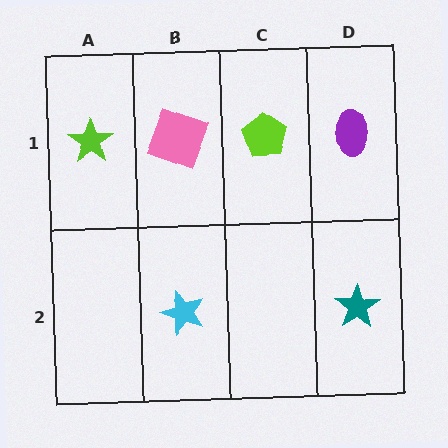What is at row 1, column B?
A pink square.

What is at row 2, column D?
A teal star.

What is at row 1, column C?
A lime pentagon.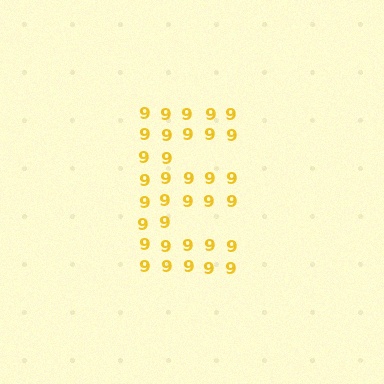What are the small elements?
The small elements are digit 9's.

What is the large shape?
The large shape is the letter E.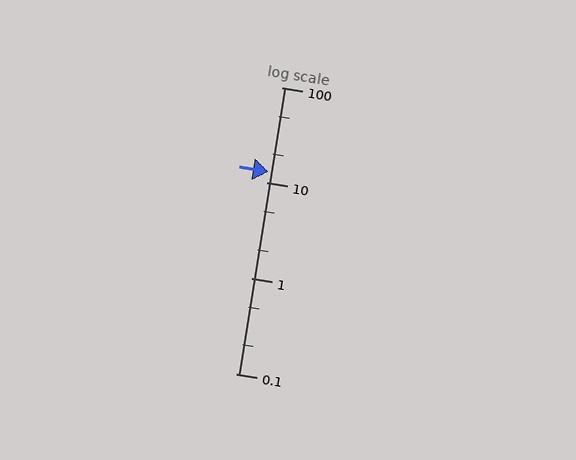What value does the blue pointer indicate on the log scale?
The pointer indicates approximately 13.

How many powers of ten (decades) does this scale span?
The scale spans 3 decades, from 0.1 to 100.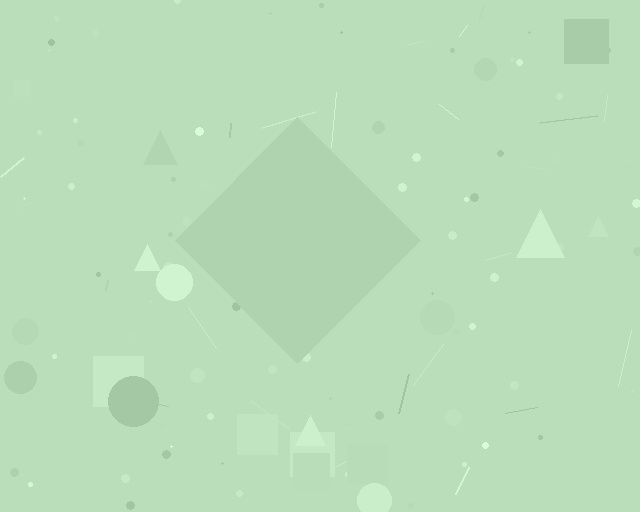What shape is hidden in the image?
A diamond is hidden in the image.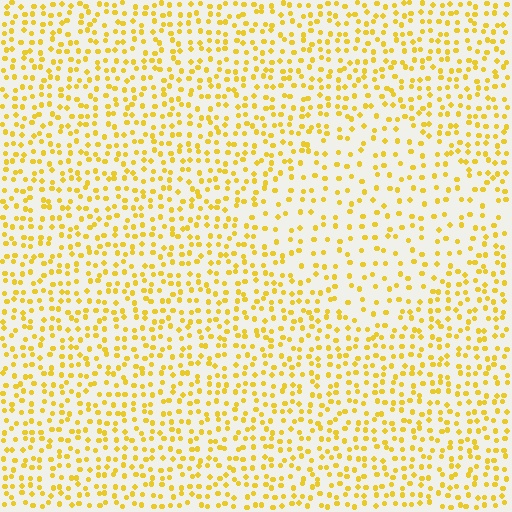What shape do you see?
I see a diamond.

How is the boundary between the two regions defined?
The boundary is defined by a change in element density (approximately 1.8x ratio). All elements are the same color, size, and shape.